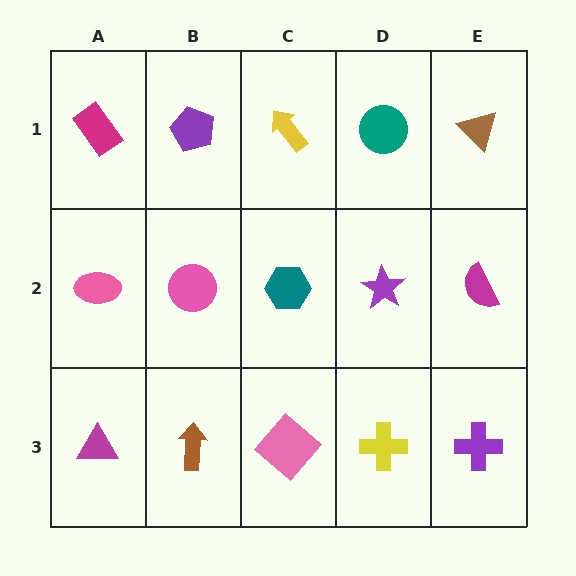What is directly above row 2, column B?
A purple pentagon.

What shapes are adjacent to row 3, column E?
A magenta semicircle (row 2, column E), a yellow cross (row 3, column D).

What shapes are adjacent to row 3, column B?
A pink circle (row 2, column B), a magenta triangle (row 3, column A), a pink diamond (row 3, column C).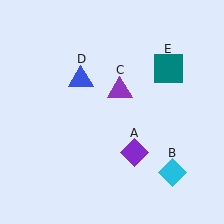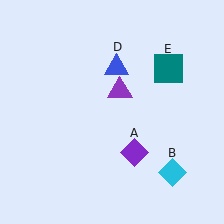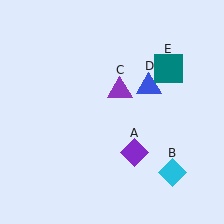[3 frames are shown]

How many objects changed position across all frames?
1 object changed position: blue triangle (object D).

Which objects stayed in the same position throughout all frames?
Purple diamond (object A) and cyan diamond (object B) and purple triangle (object C) and teal square (object E) remained stationary.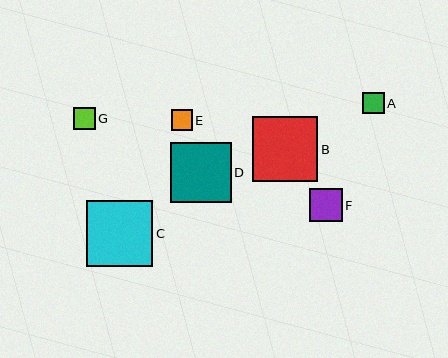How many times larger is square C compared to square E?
Square C is approximately 3.2 times the size of square E.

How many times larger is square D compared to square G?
Square D is approximately 2.8 times the size of square G.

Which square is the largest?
Square C is the largest with a size of approximately 66 pixels.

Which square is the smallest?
Square E is the smallest with a size of approximately 21 pixels.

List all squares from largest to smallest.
From largest to smallest: C, B, D, F, G, A, E.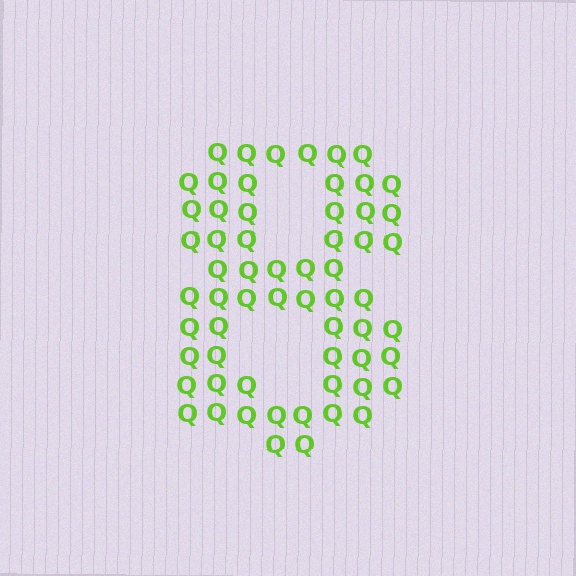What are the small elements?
The small elements are letter Q's.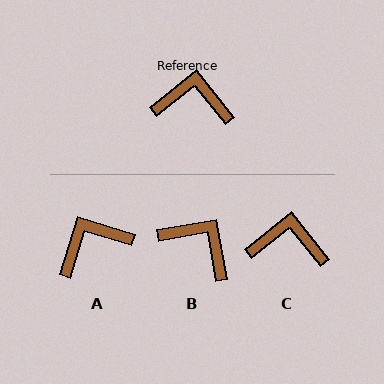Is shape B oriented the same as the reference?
No, it is off by about 29 degrees.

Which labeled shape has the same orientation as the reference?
C.